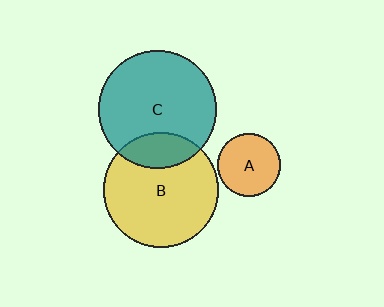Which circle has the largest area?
Circle C (teal).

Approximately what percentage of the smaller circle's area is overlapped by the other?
Approximately 20%.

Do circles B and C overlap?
Yes.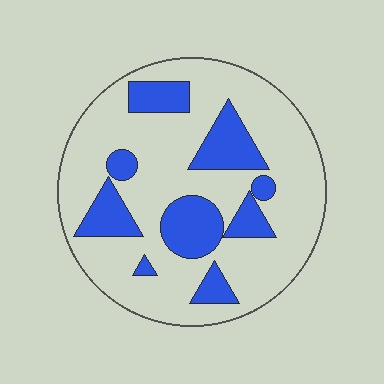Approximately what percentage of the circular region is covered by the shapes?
Approximately 25%.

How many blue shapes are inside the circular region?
9.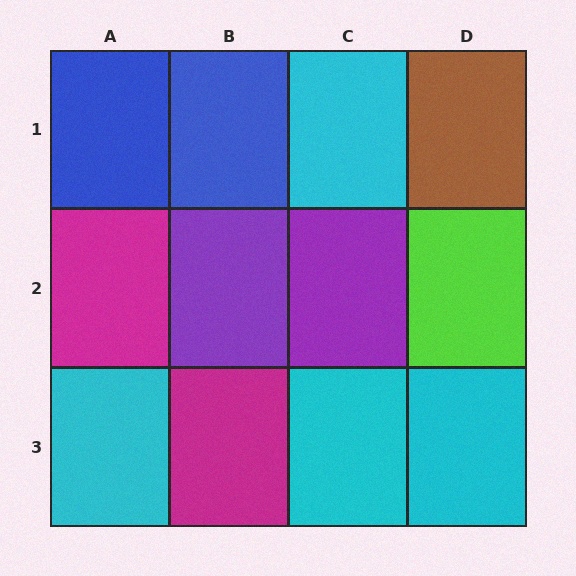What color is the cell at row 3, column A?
Cyan.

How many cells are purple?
2 cells are purple.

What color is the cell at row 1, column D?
Brown.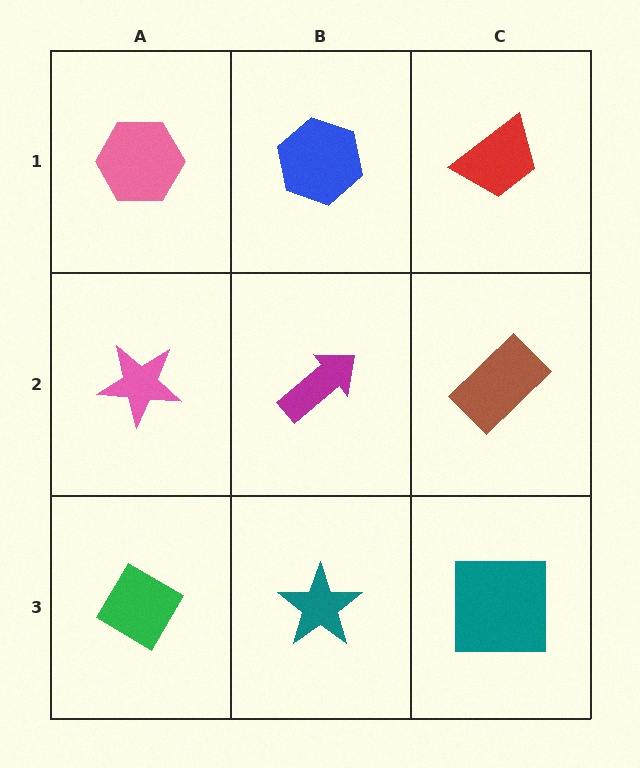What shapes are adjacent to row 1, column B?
A magenta arrow (row 2, column B), a pink hexagon (row 1, column A), a red trapezoid (row 1, column C).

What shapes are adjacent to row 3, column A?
A pink star (row 2, column A), a teal star (row 3, column B).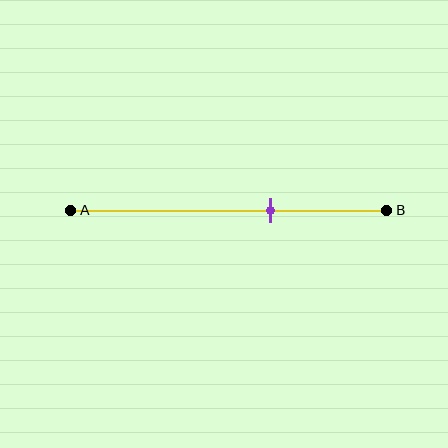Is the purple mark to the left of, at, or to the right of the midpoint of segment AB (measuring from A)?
The purple mark is to the right of the midpoint of segment AB.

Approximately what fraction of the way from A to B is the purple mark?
The purple mark is approximately 65% of the way from A to B.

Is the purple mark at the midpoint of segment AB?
No, the mark is at about 65% from A, not at the 50% midpoint.